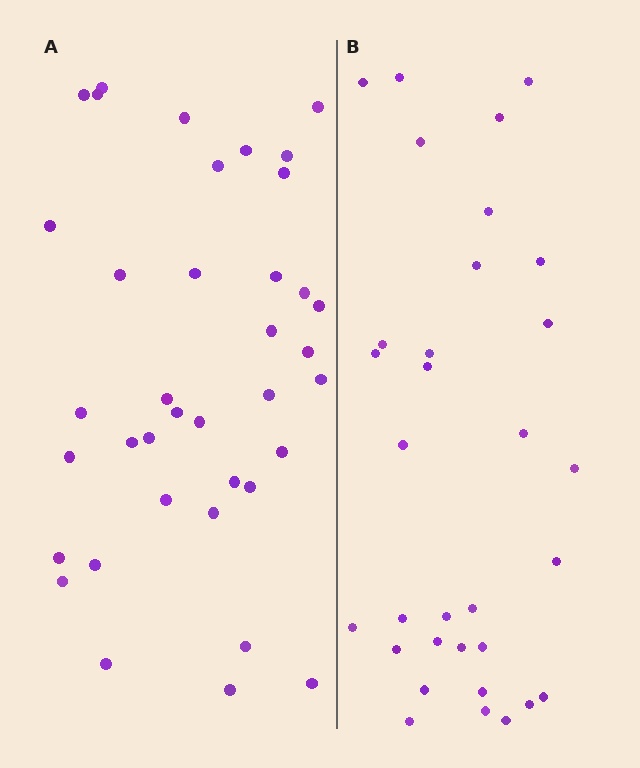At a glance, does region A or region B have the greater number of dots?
Region A (the left region) has more dots.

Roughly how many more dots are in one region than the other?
Region A has about 6 more dots than region B.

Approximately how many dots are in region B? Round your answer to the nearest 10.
About 30 dots. (The exact count is 32, which rounds to 30.)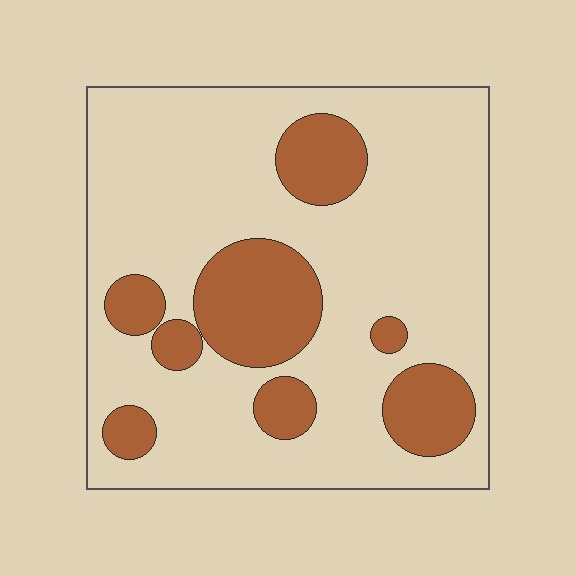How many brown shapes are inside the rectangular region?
8.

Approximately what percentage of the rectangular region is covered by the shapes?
Approximately 25%.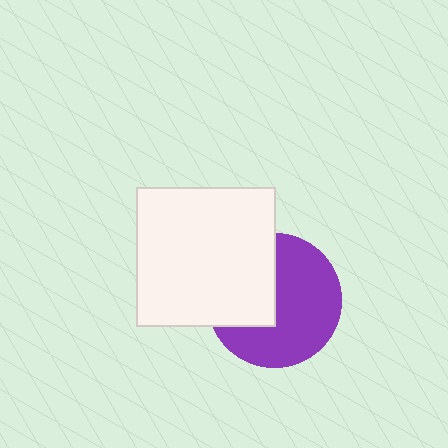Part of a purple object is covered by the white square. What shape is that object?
It is a circle.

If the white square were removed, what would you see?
You would see the complete purple circle.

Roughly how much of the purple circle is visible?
About half of it is visible (roughly 62%).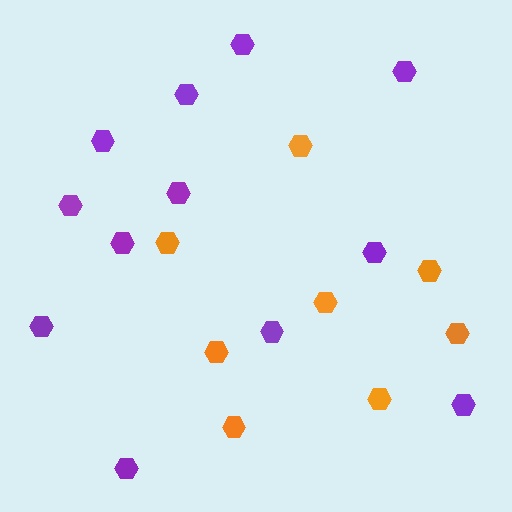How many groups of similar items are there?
There are 2 groups: one group of orange hexagons (8) and one group of purple hexagons (12).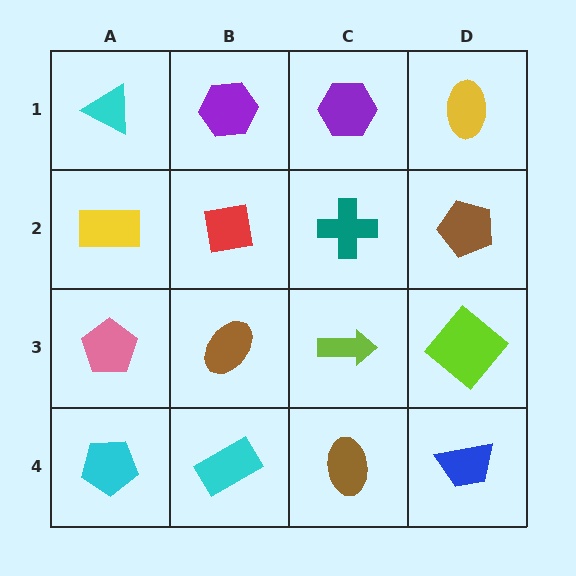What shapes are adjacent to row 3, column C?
A teal cross (row 2, column C), a brown ellipse (row 4, column C), a brown ellipse (row 3, column B), a lime diamond (row 3, column D).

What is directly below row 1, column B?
A red square.